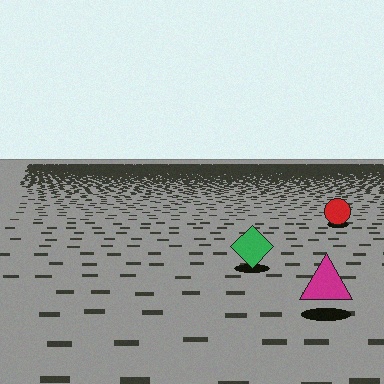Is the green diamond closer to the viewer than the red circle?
Yes. The green diamond is closer — you can tell from the texture gradient: the ground texture is coarser near it.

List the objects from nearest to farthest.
From nearest to farthest: the magenta triangle, the green diamond, the red circle.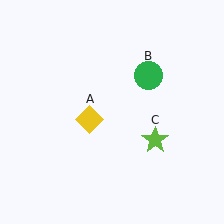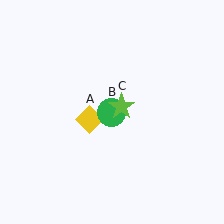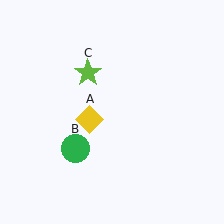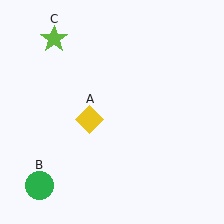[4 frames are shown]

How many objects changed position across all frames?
2 objects changed position: green circle (object B), lime star (object C).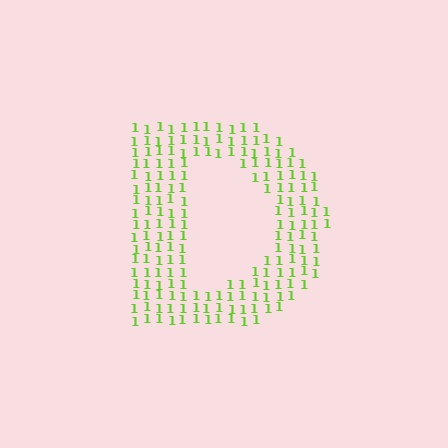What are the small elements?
The small elements are digit 1's.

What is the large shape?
The large shape is the letter D.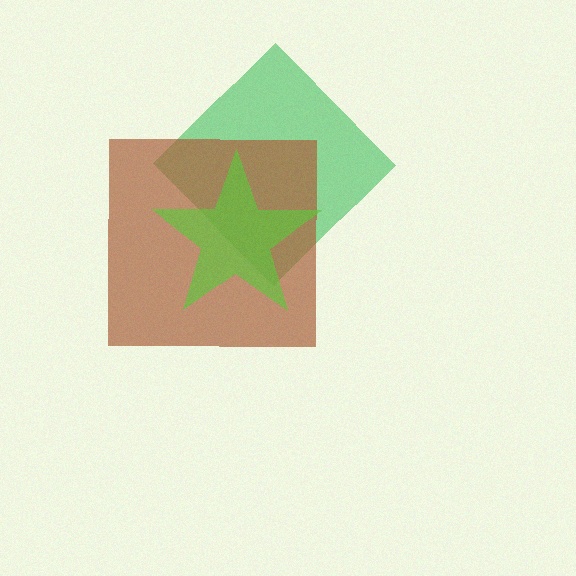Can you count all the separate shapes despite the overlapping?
Yes, there are 3 separate shapes.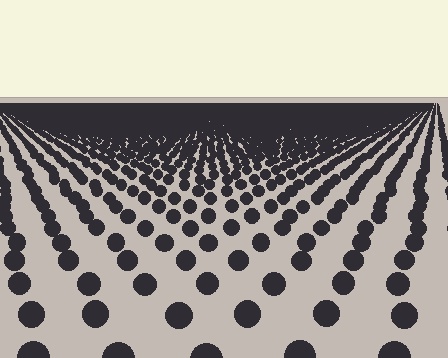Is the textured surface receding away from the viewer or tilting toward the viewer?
The surface is receding away from the viewer. Texture elements get smaller and denser toward the top.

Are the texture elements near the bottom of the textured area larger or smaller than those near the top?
Larger. Near the bottom, elements are closer to the viewer and appear at a bigger on-screen size.